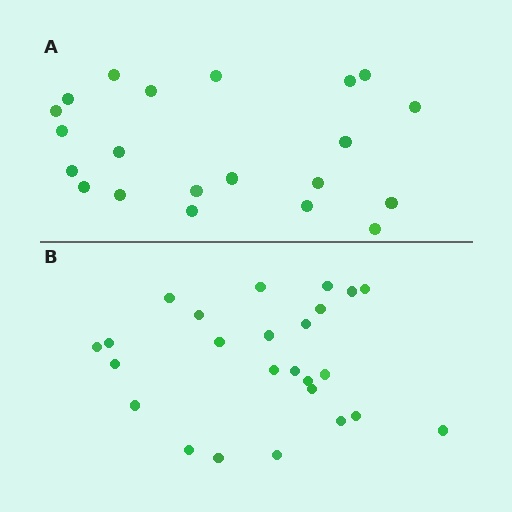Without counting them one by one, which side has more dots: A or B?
Region B (the bottom region) has more dots.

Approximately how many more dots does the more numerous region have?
Region B has about 4 more dots than region A.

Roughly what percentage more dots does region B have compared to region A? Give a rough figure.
About 20% more.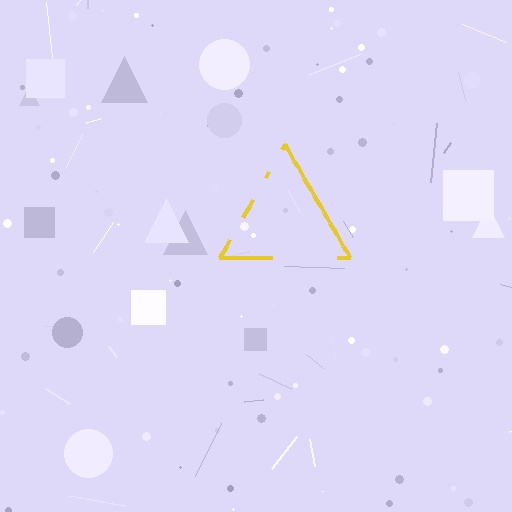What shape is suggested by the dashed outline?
The dashed outline suggests a triangle.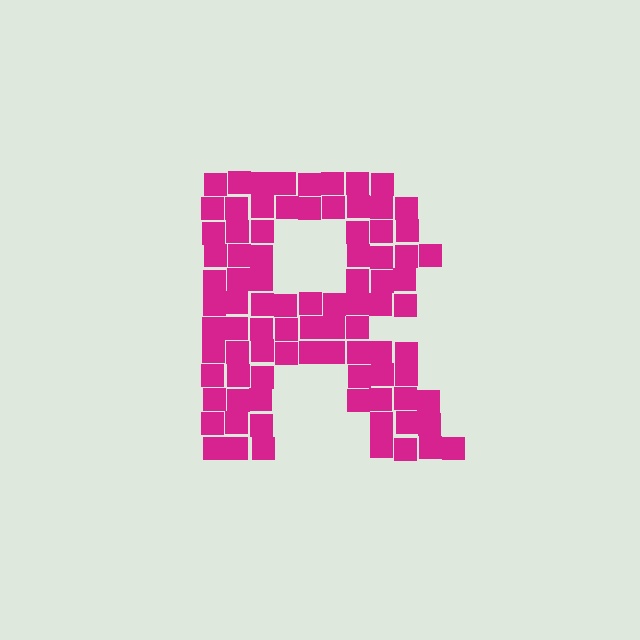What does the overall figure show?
The overall figure shows the letter R.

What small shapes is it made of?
It is made of small squares.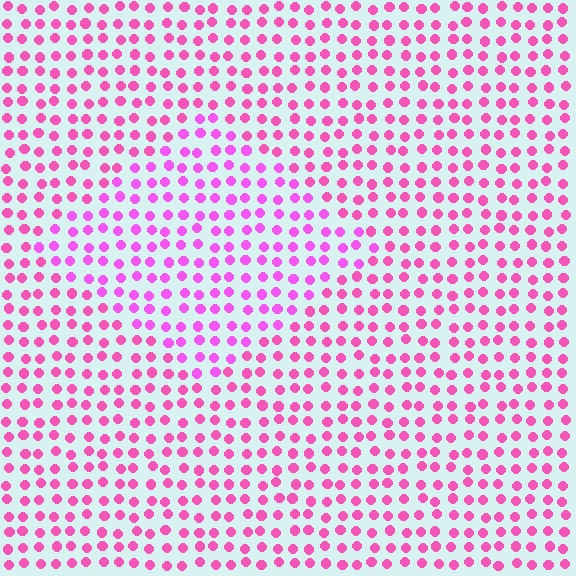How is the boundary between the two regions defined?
The boundary is defined purely by a slight shift in hue (about 23 degrees). Spacing, size, and orientation are identical on both sides.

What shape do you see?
I see a diamond.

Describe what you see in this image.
The image is filled with small pink elements in a uniform arrangement. A diamond-shaped region is visible where the elements are tinted to a slightly different hue, forming a subtle color boundary.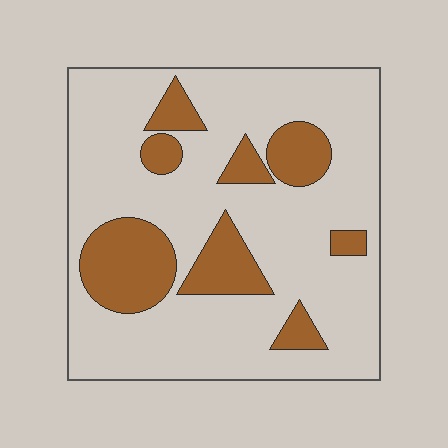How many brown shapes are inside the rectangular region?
8.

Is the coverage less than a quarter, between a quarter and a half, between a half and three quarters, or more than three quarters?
Less than a quarter.